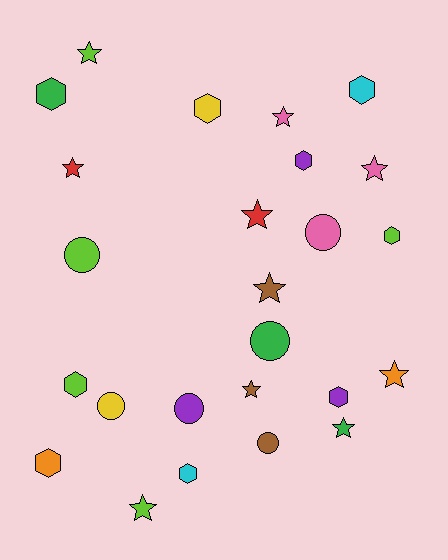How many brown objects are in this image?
There are 3 brown objects.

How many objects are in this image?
There are 25 objects.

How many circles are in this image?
There are 6 circles.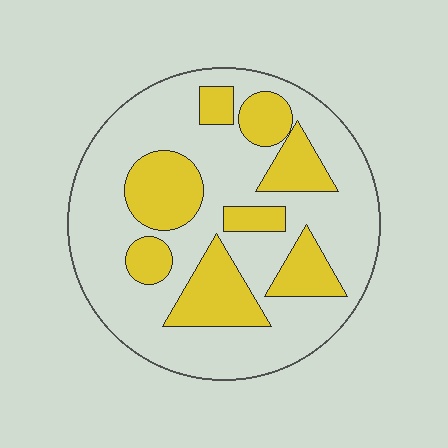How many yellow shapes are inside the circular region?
8.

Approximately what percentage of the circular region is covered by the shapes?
Approximately 30%.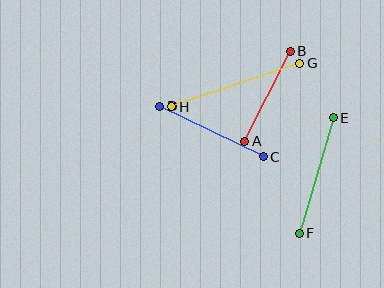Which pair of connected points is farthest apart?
Points G and H are farthest apart.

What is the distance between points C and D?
The distance is approximately 115 pixels.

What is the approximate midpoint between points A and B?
The midpoint is at approximately (268, 96) pixels.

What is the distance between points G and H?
The distance is approximately 135 pixels.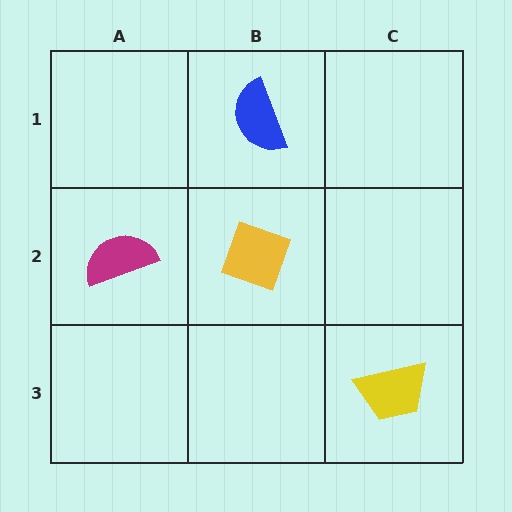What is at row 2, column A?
A magenta semicircle.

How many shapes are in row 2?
2 shapes.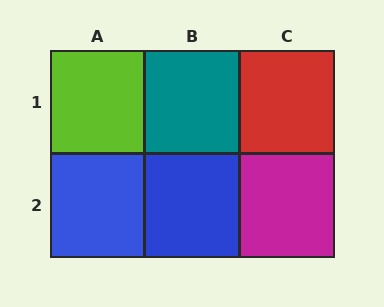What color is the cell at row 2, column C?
Magenta.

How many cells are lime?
1 cell is lime.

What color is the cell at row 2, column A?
Blue.